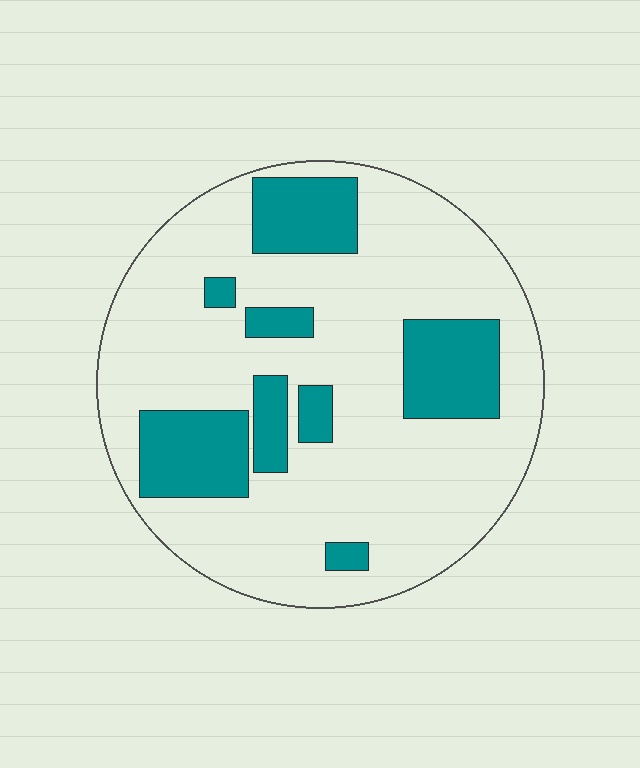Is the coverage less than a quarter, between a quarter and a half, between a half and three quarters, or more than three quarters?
Less than a quarter.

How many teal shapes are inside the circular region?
8.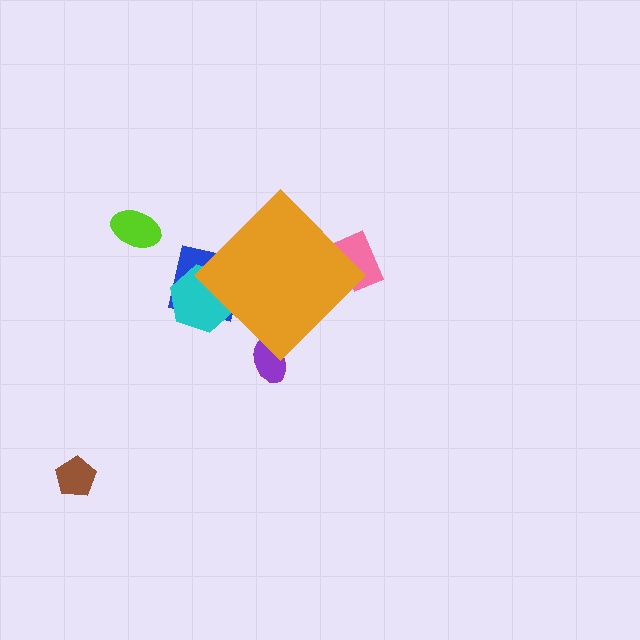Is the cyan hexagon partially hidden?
Yes, the cyan hexagon is partially hidden behind the orange diamond.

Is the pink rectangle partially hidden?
Yes, the pink rectangle is partially hidden behind the orange diamond.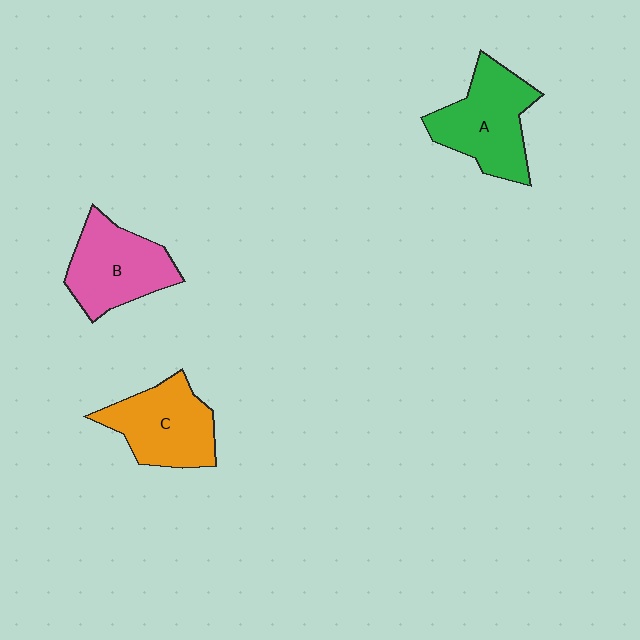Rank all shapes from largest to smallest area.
From largest to smallest: A (green), B (pink), C (orange).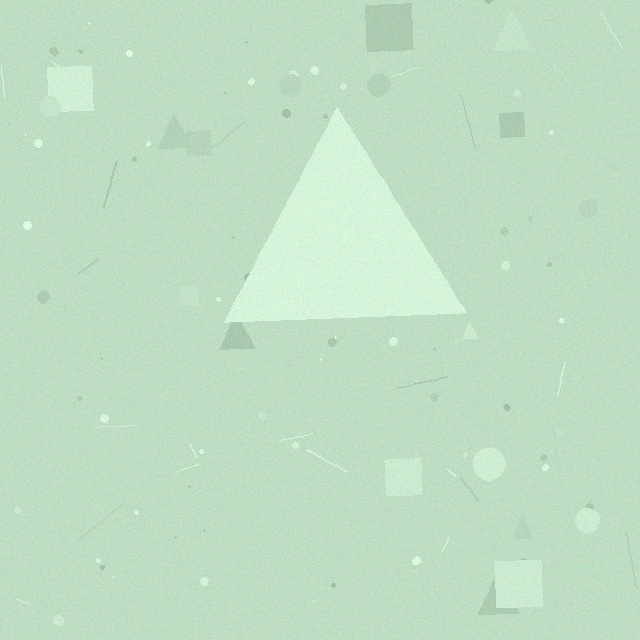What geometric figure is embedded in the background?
A triangle is embedded in the background.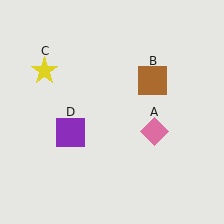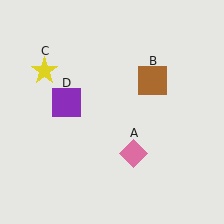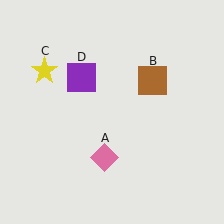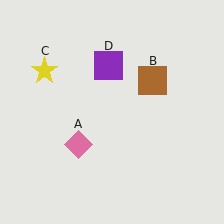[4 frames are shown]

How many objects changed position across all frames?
2 objects changed position: pink diamond (object A), purple square (object D).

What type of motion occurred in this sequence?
The pink diamond (object A), purple square (object D) rotated clockwise around the center of the scene.